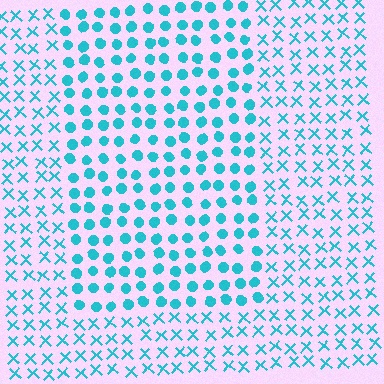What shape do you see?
I see a rectangle.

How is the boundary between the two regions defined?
The boundary is defined by a change in element shape: circles inside vs. X marks outside. All elements share the same color and spacing.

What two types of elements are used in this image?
The image uses circles inside the rectangle region and X marks outside it.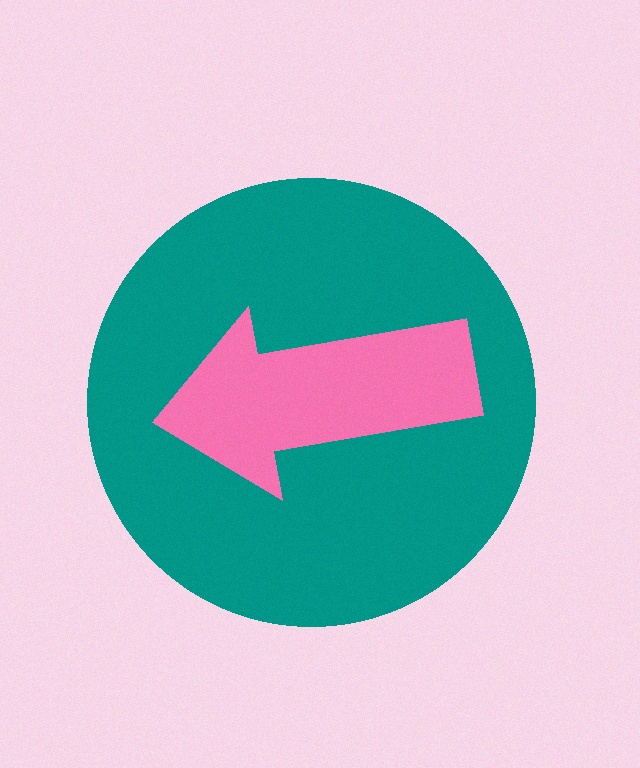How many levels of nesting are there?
2.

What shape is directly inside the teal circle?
The pink arrow.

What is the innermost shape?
The pink arrow.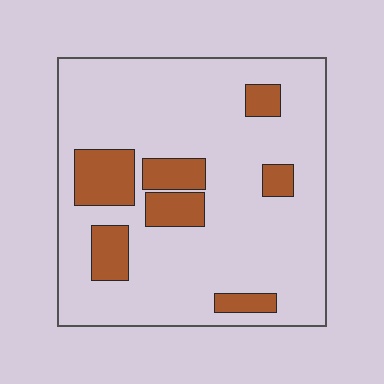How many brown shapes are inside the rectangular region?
7.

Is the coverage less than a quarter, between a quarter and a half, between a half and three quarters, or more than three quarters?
Less than a quarter.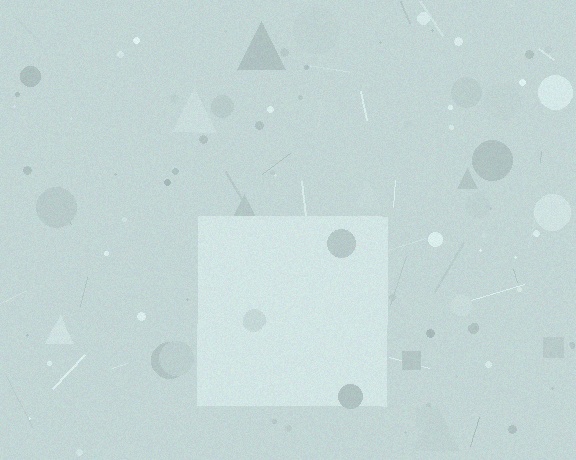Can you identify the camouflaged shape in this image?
The camouflaged shape is a square.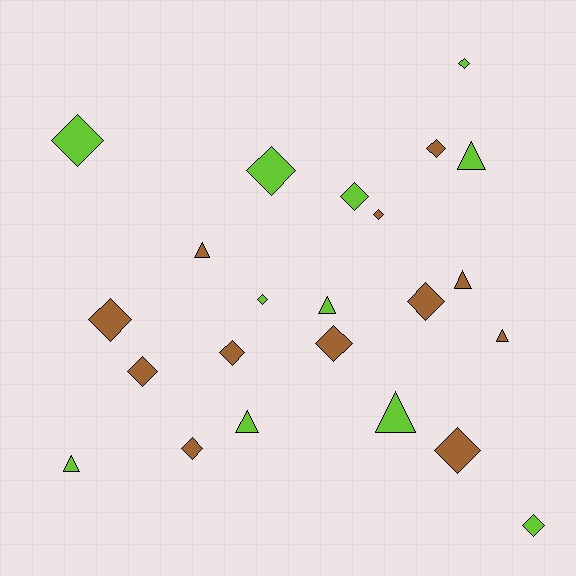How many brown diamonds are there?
There are 9 brown diamonds.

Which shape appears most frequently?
Diamond, with 15 objects.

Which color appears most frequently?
Brown, with 12 objects.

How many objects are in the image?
There are 23 objects.